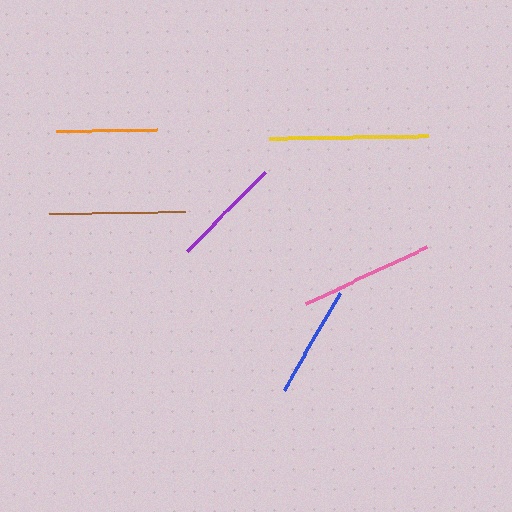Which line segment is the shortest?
The orange line is the shortest at approximately 101 pixels.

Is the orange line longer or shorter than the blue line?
The blue line is longer than the orange line.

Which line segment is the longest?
The yellow line is the longest at approximately 159 pixels.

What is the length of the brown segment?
The brown segment is approximately 136 pixels long.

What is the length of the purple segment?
The purple segment is approximately 111 pixels long.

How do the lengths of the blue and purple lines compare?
The blue and purple lines are approximately the same length.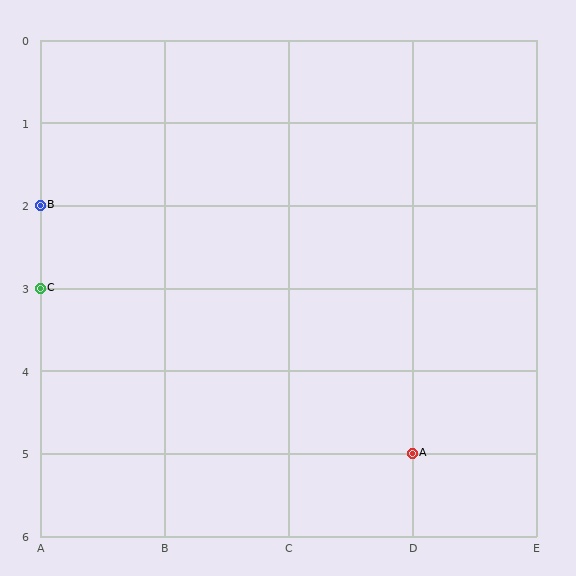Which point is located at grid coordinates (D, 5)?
Point A is at (D, 5).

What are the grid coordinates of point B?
Point B is at grid coordinates (A, 2).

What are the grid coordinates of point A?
Point A is at grid coordinates (D, 5).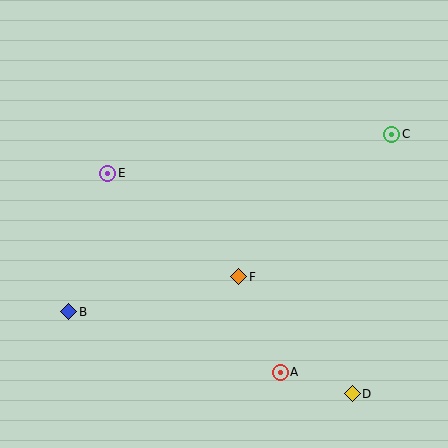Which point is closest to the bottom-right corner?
Point D is closest to the bottom-right corner.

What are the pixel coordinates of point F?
Point F is at (239, 277).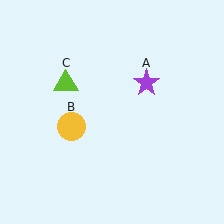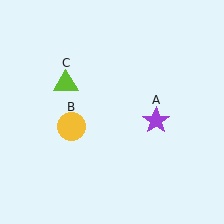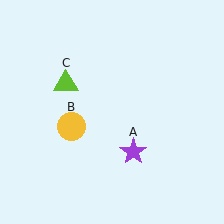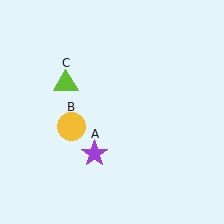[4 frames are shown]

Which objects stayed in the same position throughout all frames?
Yellow circle (object B) and lime triangle (object C) remained stationary.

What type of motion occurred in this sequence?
The purple star (object A) rotated clockwise around the center of the scene.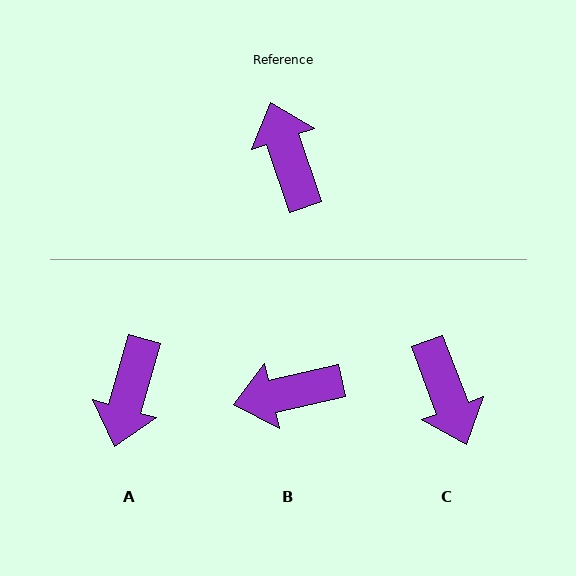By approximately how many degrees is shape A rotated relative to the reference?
Approximately 146 degrees counter-clockwise.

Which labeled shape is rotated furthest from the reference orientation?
C, about 178 degrees away.